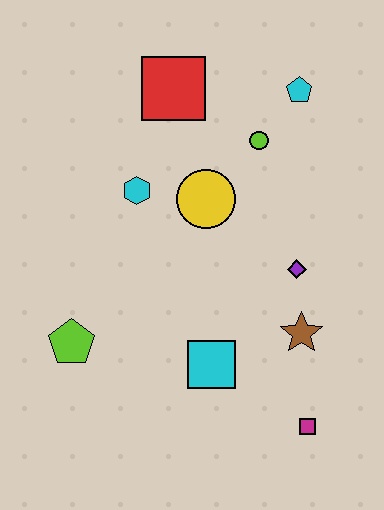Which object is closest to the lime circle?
The cyan pentagon is closest to the lime circle.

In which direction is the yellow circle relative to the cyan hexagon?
The yellow circle is to the right of the cyan hexagon.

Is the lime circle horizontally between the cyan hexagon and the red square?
No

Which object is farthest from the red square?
The magenta square is farthest from the red square.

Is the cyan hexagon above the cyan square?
Yes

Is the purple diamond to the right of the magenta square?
No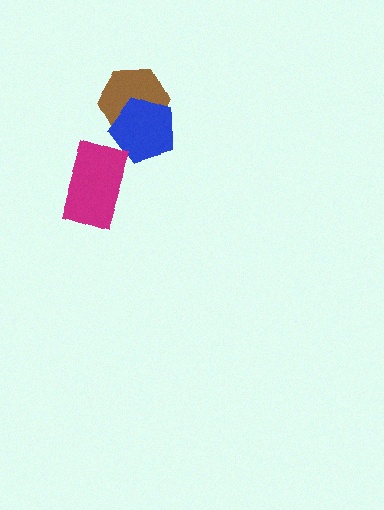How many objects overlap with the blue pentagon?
1 object overlaps with the blue pentagon.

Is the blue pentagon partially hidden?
No, no other shape covers it.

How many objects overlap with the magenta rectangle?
0 objects overlap with the magenta rectangle.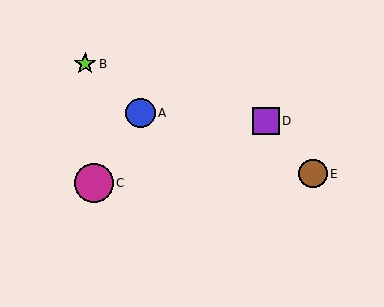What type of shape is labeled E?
Shape E is a brown circle.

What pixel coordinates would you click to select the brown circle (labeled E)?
Click at (313, 174) to select the brown circle E.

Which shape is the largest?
The magenta circle (labeled C) is the largest.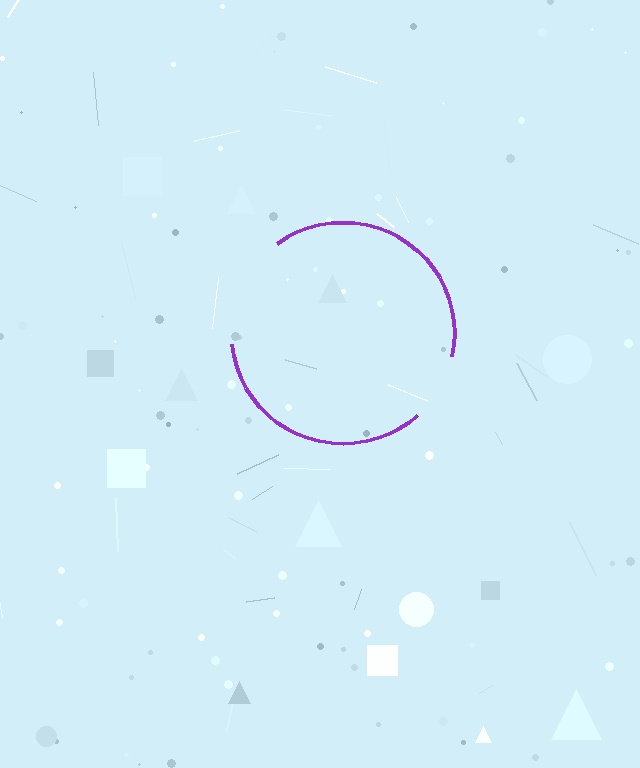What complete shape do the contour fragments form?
The contour fragments form a circle.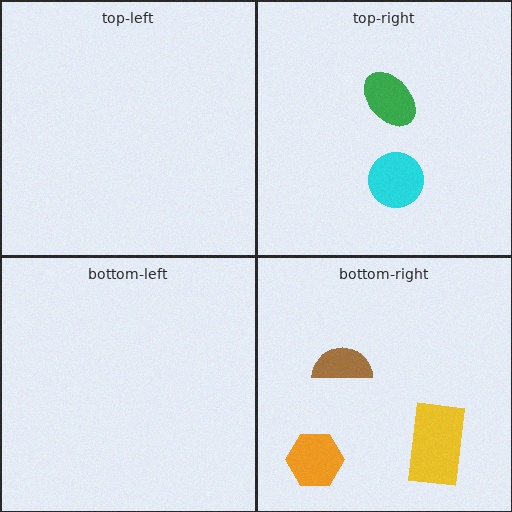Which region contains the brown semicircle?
The bottom-right region.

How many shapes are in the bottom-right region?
3.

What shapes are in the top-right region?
The green ellipse, the cyan circle.